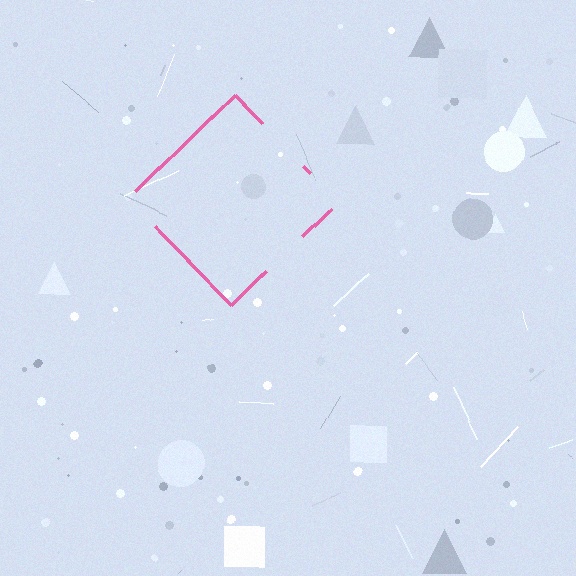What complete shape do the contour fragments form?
The contour fragments form a diamond.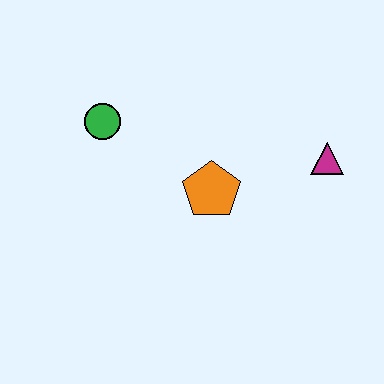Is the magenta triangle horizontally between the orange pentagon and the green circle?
No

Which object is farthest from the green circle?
The magenta triangle is farthest from the green circle.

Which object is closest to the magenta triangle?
The orange pentagon is closest to the magenta triangle.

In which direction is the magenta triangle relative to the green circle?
The magenta triangle is to the right of the green circle.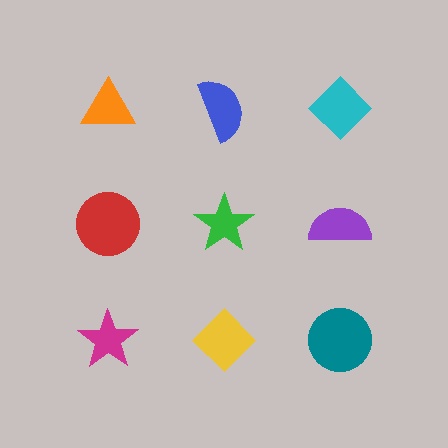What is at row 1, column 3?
A cyan diamond.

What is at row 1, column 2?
A blue semicircle.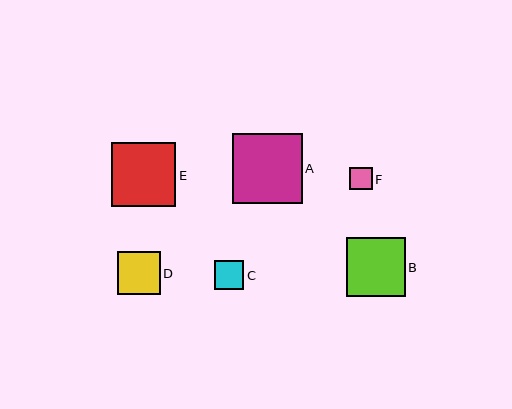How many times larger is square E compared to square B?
Square E is approximately 1.1 times the size of square B.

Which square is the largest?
Square A is the largest with a size of approximately 70 pixels.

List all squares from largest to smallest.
From largest to smallest: A, E, B, D, C, F.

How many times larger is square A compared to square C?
Square A is approximately 2.4 times the size of square C.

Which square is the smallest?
Square F is the smallest with a size of approximately 22 pixels.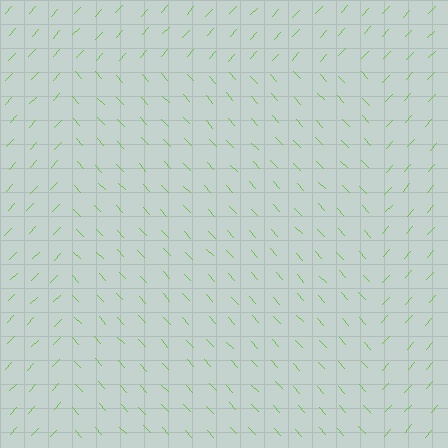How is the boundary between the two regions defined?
The boundary is defined purely by a change in line orientation (approximately 86 degrees difference). All lines are the same color and thickness.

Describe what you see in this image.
The image is filled with small lime line segments. A rectangle region in the image has lines oriented differently from the surrounding lines, creating a visible texture boundary.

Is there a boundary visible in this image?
Yes, there is a texture boundary formed by a change in line orientation.